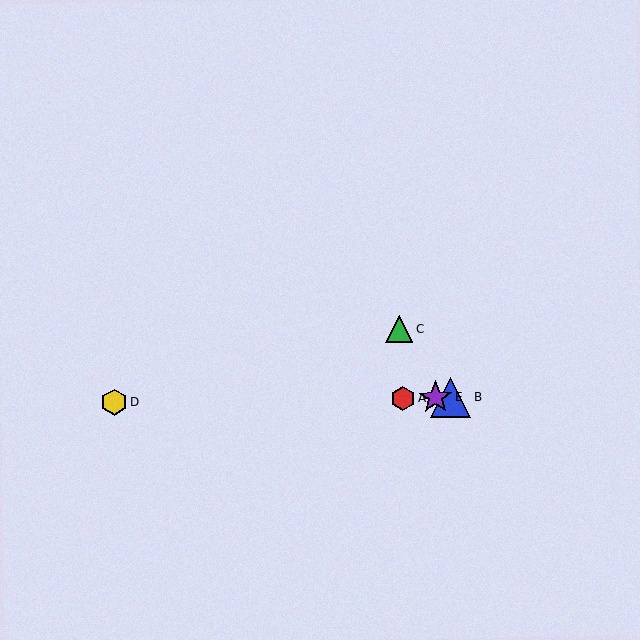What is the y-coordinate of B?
Object B is at y≈397.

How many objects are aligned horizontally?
4 objects (A, B, D, E) are aligned horizontally.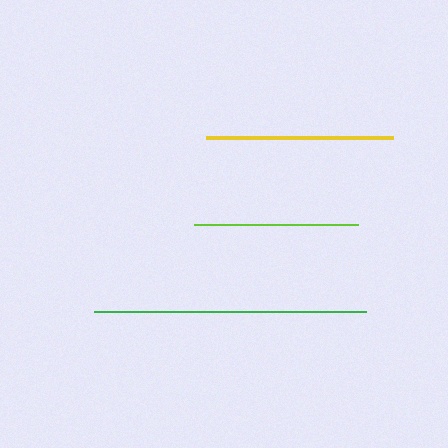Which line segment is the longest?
The green line is the longest at approximately 272 pixels.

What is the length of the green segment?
The green segment is approximately 272 pixels long.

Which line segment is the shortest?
The lime line is the shortest at approximately 164 pixels.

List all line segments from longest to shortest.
From longest to shortest: green, yellow, lime.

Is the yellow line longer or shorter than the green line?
The green line is longer than the yellow line.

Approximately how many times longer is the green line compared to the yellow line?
The green line is approximately 1.5 times the length of the yellow line.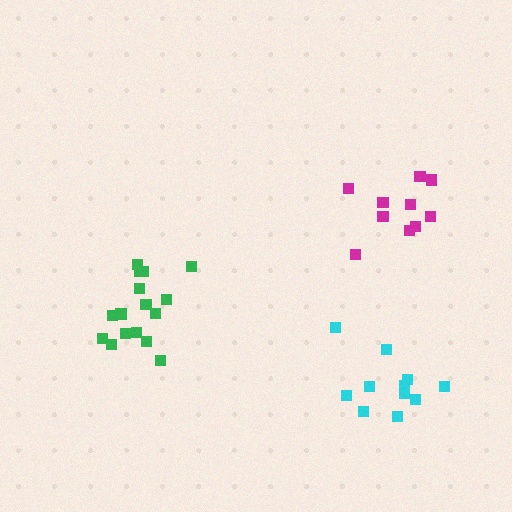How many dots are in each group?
Group 1: 11 dots, Group 2: 16 dots, Group 3: 10 dots (37 total).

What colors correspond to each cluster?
The clusters are colored: cyan, green, magenta.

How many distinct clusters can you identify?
There are 3 distinct clusters.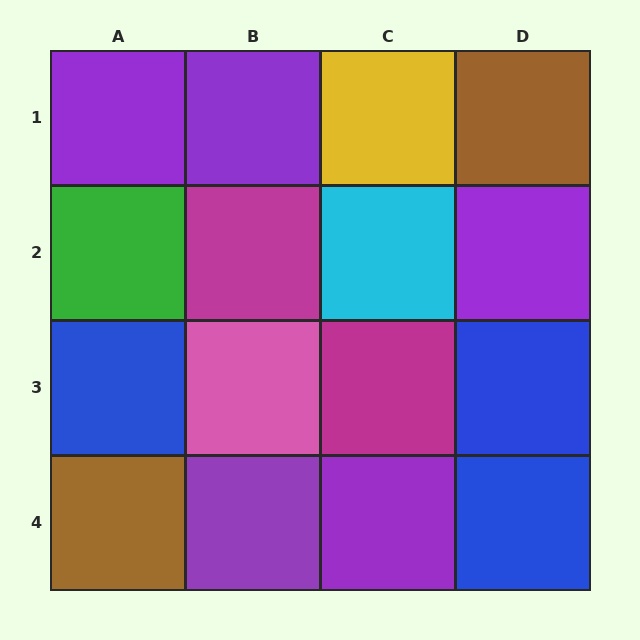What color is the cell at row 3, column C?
Magenta.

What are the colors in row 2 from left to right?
Green, magenta, cyan, purple.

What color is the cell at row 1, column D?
Brown.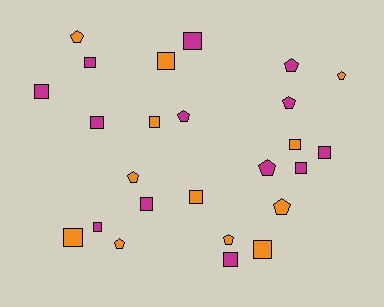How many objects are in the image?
There are 25 objects.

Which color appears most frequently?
Magenta, with 13 objects.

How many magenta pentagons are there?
There are 4 magenta pentagons.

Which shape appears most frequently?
Square, with 15 objects.